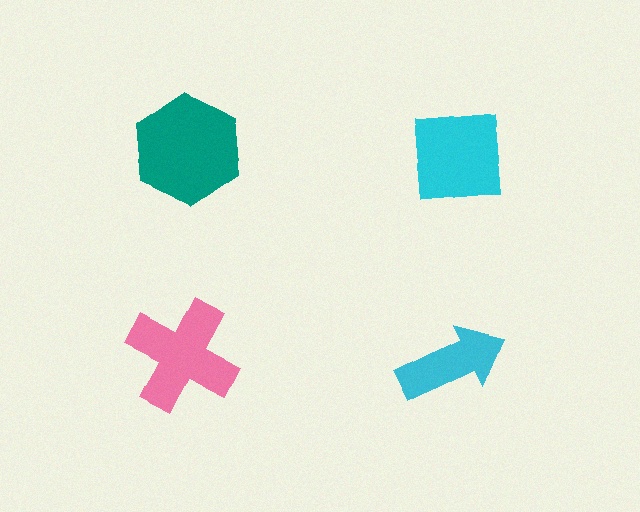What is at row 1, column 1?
A teal hexagon.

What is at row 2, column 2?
A cyan arrow.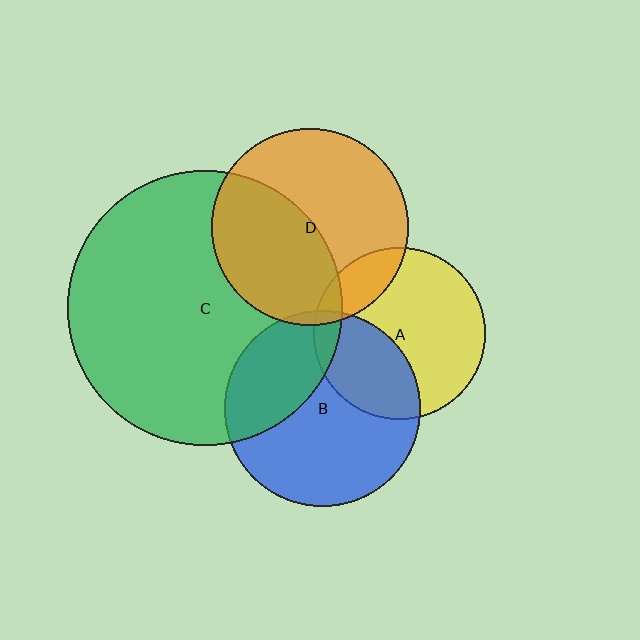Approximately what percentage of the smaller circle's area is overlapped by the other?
Approximately 5%.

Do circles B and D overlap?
Yes.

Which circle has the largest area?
Circle C (green).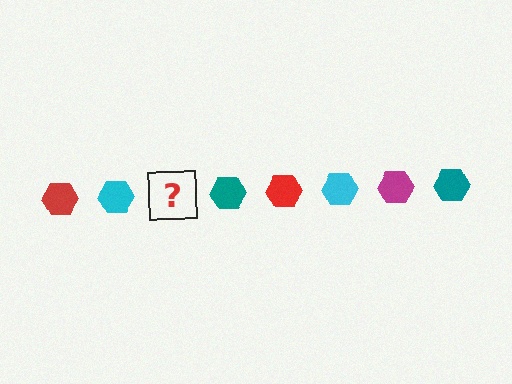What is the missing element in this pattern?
The missing element is a magenta hexagon.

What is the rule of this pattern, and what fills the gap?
The rule is that the pattern cycles through red, cyan, magenta, teal hexagons. The gap should be filled with a magenta hexagon.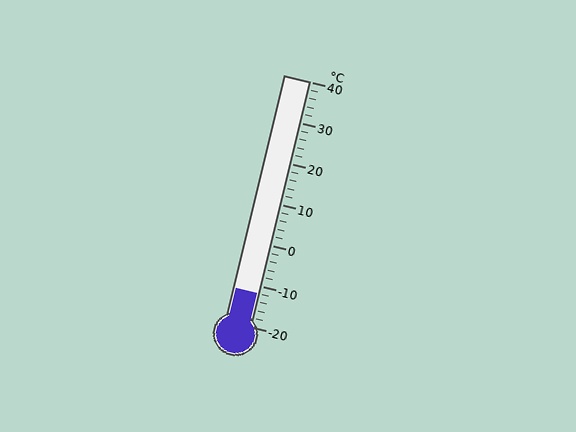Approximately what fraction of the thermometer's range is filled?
The thermometer is filled to approximately 15% of its range.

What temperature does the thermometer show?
The thermometer shows approximately -12°C.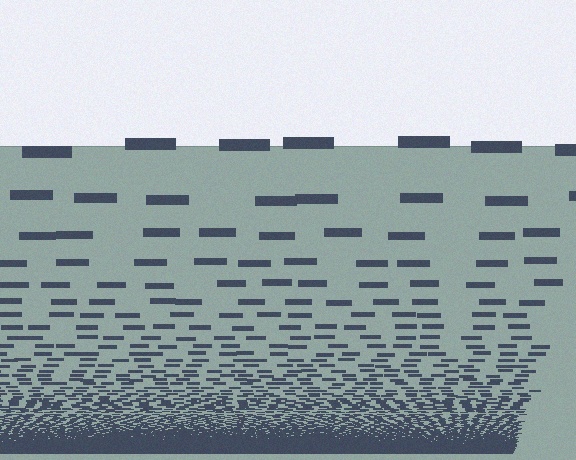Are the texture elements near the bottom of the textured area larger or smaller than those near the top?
Smaller. The gradient is inverted — elements near the bottom are smaller and denser.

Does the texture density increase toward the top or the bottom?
Density increases toward the bottom.